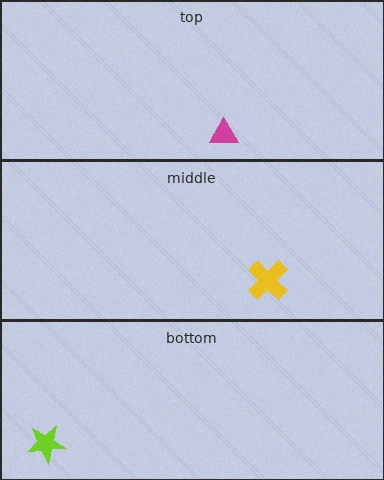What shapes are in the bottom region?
The lime star.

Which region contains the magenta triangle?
The top region.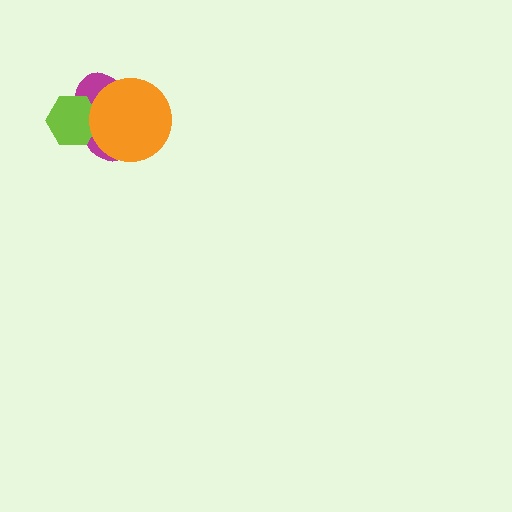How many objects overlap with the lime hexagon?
2 objects overlap with the lime hexagon.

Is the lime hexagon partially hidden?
Yes, it is partially covered by another shape.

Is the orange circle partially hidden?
No, no other shape covers it.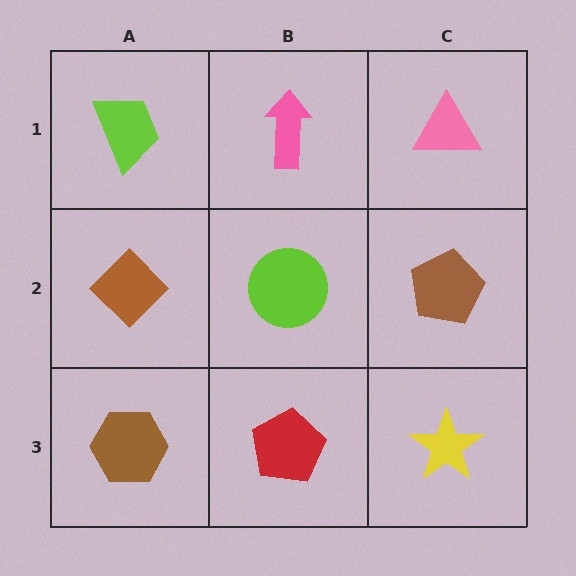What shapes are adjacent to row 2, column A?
A lime trapezoid (row 1, column A), a brown hexagon (row 3, column A), a lime circle (row 2, column B).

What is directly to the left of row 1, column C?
A pink arrow.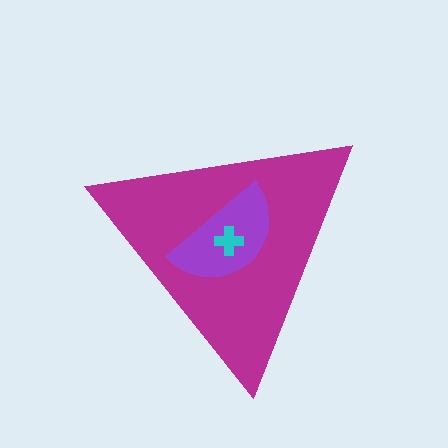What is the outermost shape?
The magenta triangle.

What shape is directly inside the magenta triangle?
The purple semicircle.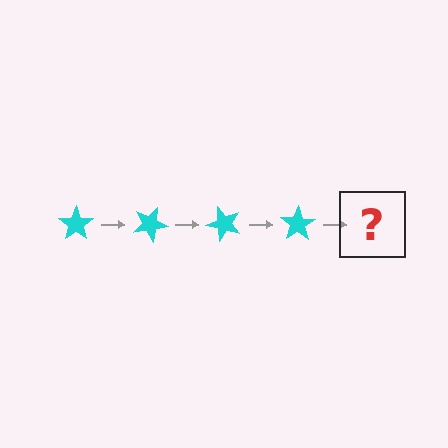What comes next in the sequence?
The next element should be a cyan star rotated 100 degrees.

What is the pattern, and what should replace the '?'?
The pattern is that the star rotates 25 degrees each step. The '?' should be a cyan star rotated 100 degrees.